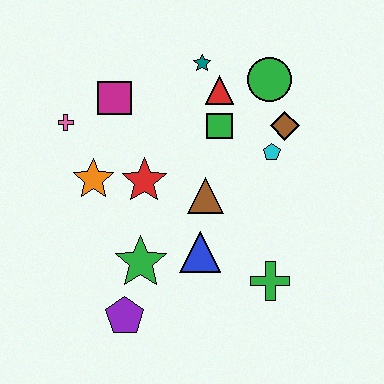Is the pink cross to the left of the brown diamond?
Yes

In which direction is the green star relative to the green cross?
The green star is to the left of the green cross.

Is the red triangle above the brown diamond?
Yes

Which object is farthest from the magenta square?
The green cross is farthest from the magenta square.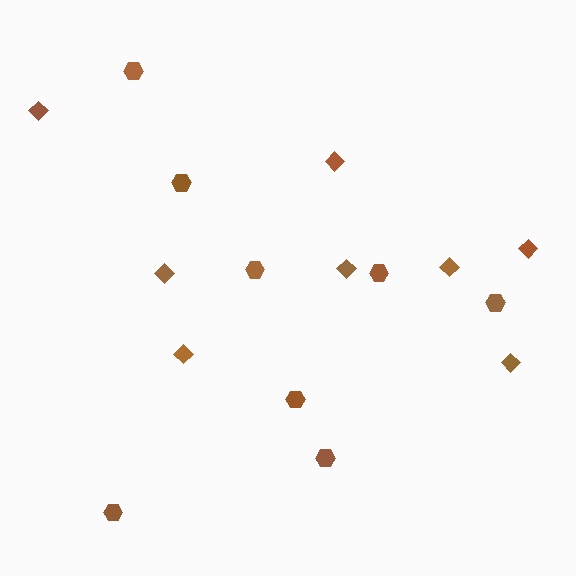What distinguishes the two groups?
There are 2 groups: one group of hexagons (8) and one group of diamonds (8).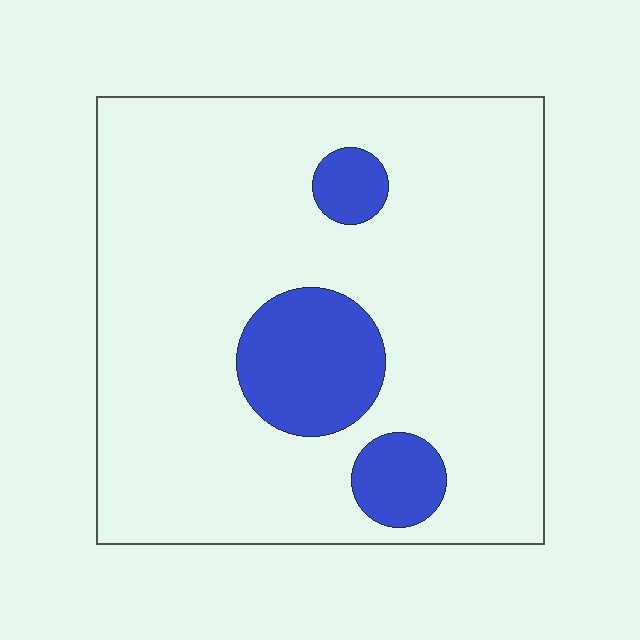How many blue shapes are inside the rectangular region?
3.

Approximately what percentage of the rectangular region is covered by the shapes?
Approximately 15%.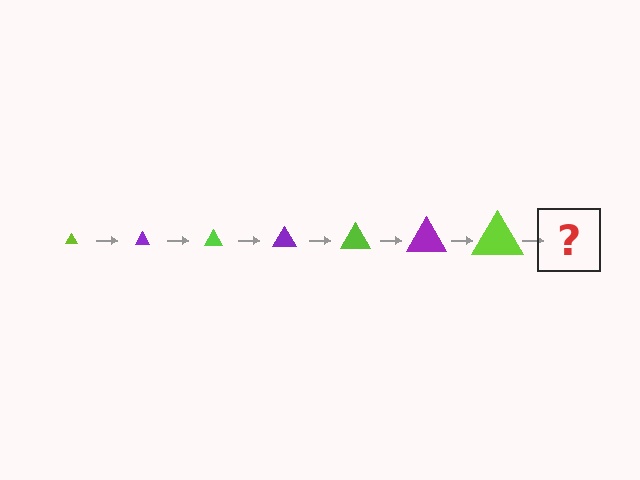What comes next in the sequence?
The next element should be a purple triangle, larger than the previous one.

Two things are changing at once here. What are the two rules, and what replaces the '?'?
The two rules are that the triangle grows larger each step and the color cycles through lime and purple. The '?' should be a purple triangle, larger than the previous one.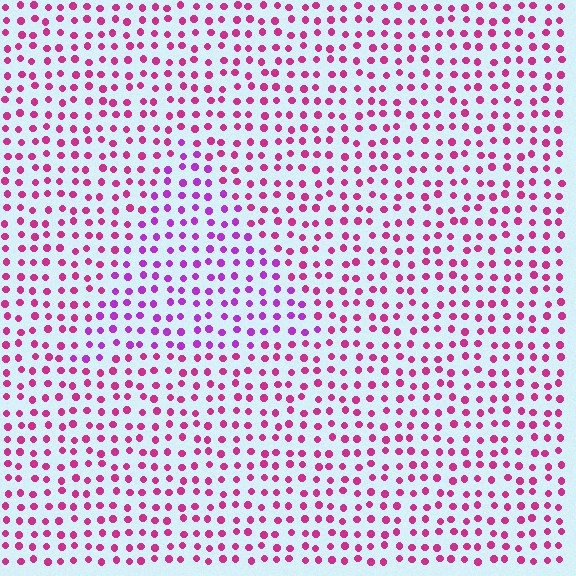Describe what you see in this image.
The image is filled with small magenta elements in a uniform arrangement. A triangle-shaped region is visible where the elements are tinted to a slightly different hue, forming a subtle color boundary.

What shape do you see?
I see a triangle.